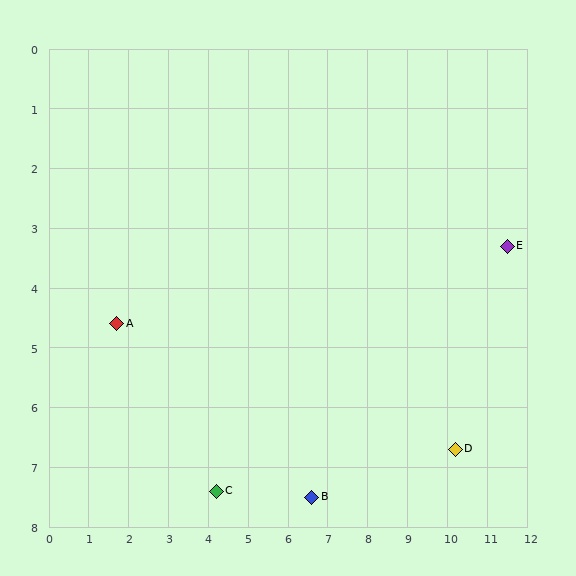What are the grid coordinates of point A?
Point A is at approximately (1.7, 4.6).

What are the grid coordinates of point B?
Point B is at approximately (6.6, 7.5).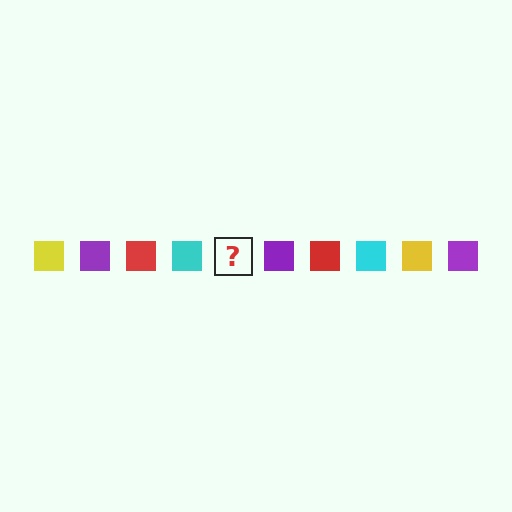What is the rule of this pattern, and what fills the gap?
The rule is that the pattern cycles through yellow, purple, red, cyan squares. The gap should be filled with a yellow square.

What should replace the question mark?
The question mark should be replaced with a yellow square.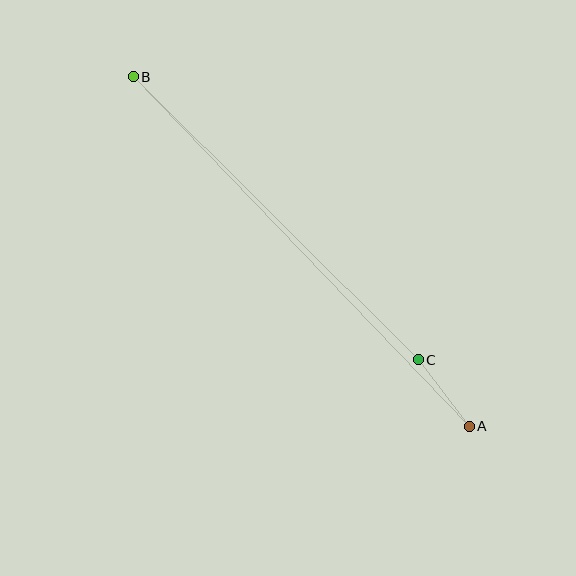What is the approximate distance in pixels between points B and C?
The distance between B and C is approximately 402 pixels.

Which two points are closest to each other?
Points A and C are closest to each other.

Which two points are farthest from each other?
Points A and B are farthest from each other.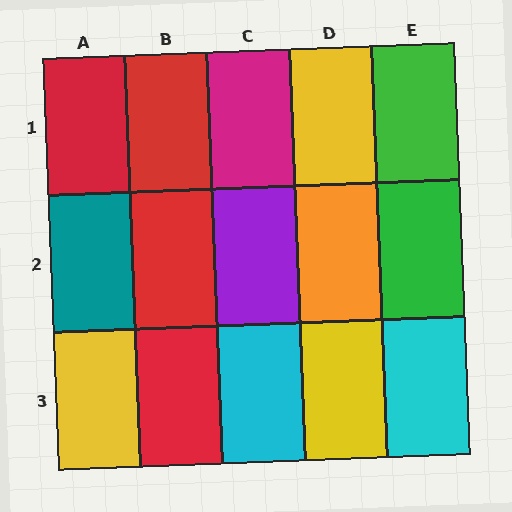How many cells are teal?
1 cell is teal.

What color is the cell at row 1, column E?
Green.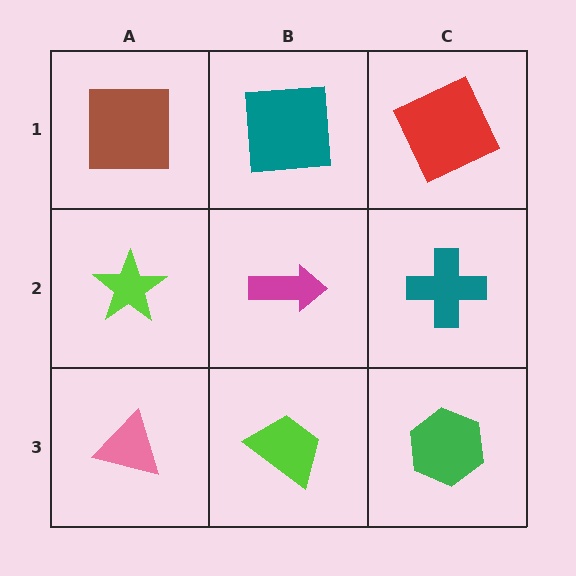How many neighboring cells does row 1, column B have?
3.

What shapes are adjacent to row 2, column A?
A brown square (row 1, column A), a pink triangle (row 3, column A), a magenta arrow (row 2, column B).